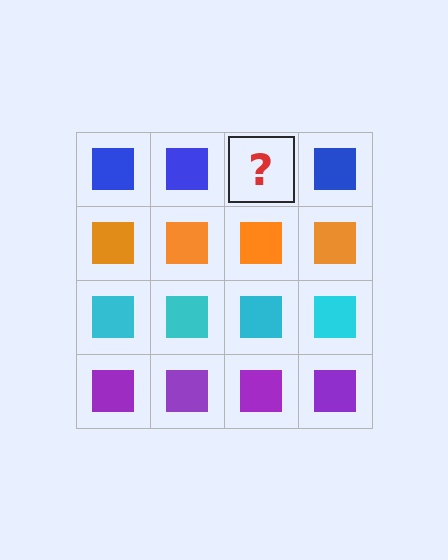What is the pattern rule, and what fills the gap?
The rule is that each row has a consistent color. The gap should be filled with a blue square.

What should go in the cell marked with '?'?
The missing cell should contain a blue square.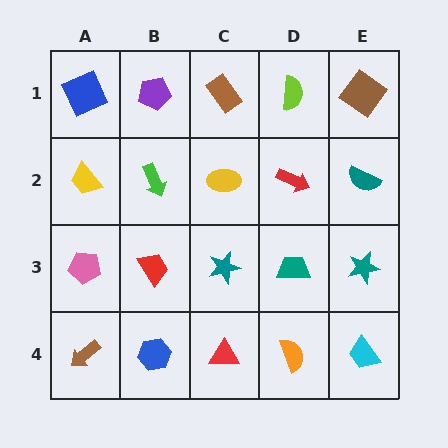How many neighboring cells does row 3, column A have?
3.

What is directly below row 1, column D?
A red arrow.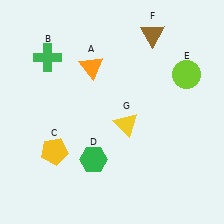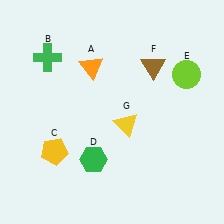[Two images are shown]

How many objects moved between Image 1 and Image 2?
1 object moved between the two images.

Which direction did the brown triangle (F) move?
The brown triangle (F) moved down.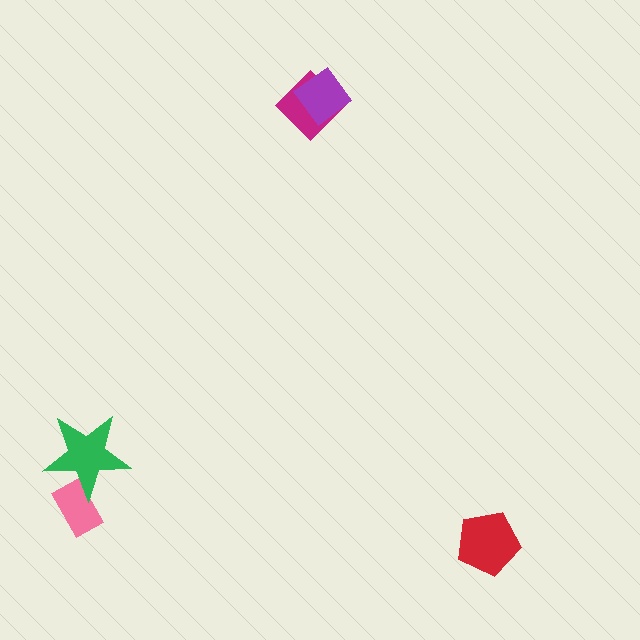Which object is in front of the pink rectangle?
The green star is in front of the pink rectangle.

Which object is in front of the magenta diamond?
The purple diamond is in front of the magenta diamond.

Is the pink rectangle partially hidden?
Yes, it is partially covered by another shape.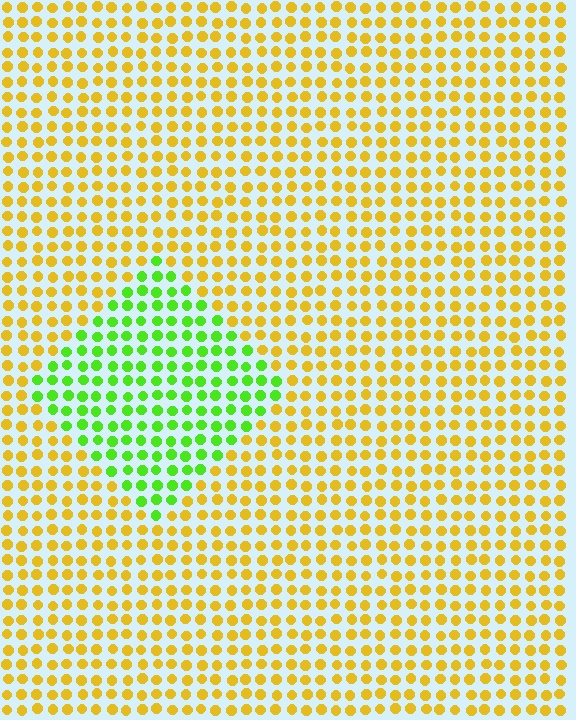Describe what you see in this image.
The image is filled with small yellow elements in a uniform arrangement. A diamond-shaped region is visible where the elements are tinted to a slightly different hue, forming a subtle color boundary.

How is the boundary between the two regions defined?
The boundary is defined purely by a slight shift in hue (about 59 degrees). Spacing, size, and orientation are identical on both sides.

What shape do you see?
I see a diamond.